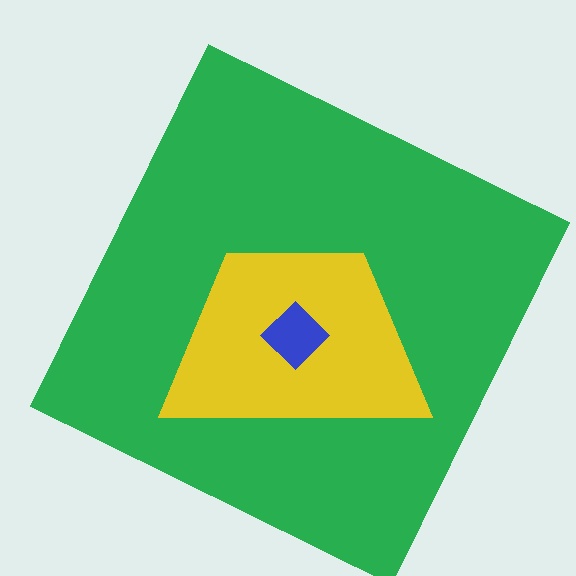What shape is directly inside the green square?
The yellow trapezoid.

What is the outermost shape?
The green square.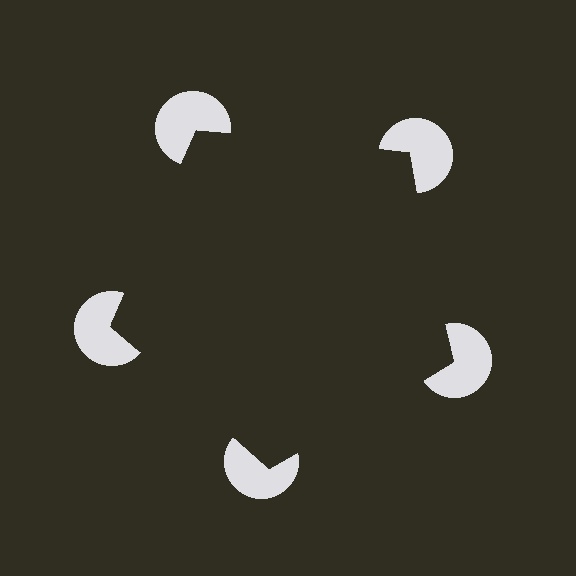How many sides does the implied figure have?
5 sides.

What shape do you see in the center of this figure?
An illusory pentagon — its edges are inferred from the aligned wedge cuts in the pac-man discs, not physically drawn.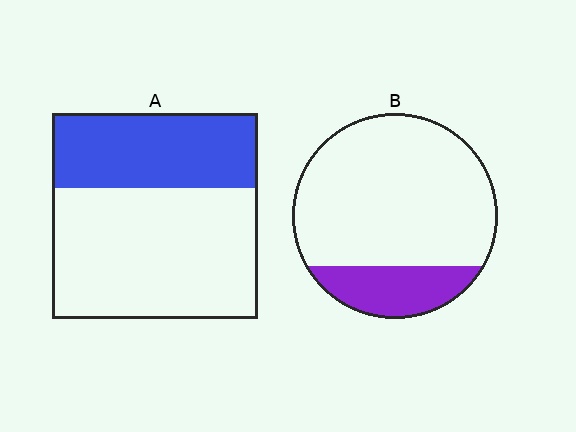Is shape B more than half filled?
No.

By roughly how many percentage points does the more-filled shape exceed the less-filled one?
By roughly 15 percentage points (A over B).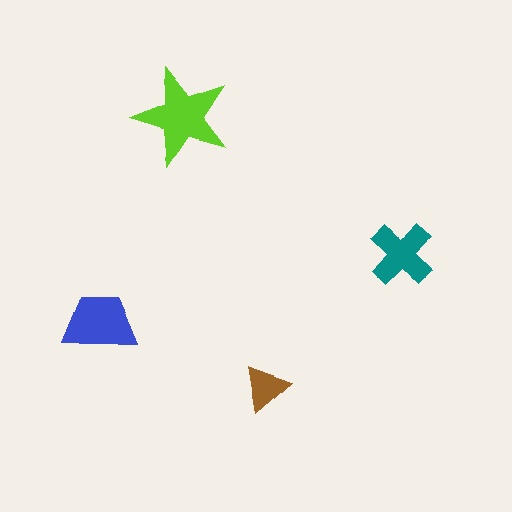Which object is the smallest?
The brown triangle.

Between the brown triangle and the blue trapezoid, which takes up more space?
The blue trapezoid.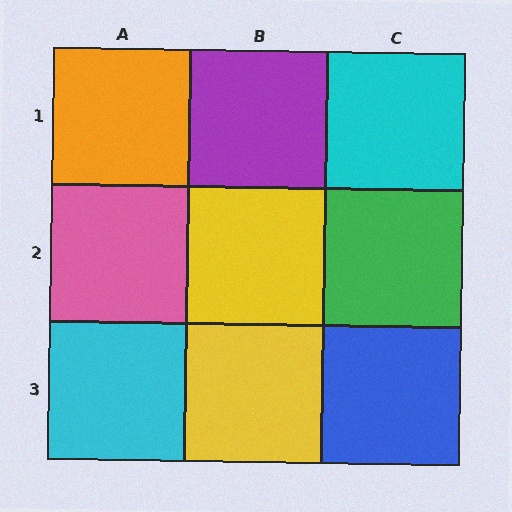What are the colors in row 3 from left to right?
Cyan, yellow, blue.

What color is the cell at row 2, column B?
Yellow.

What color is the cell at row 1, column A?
Orange.